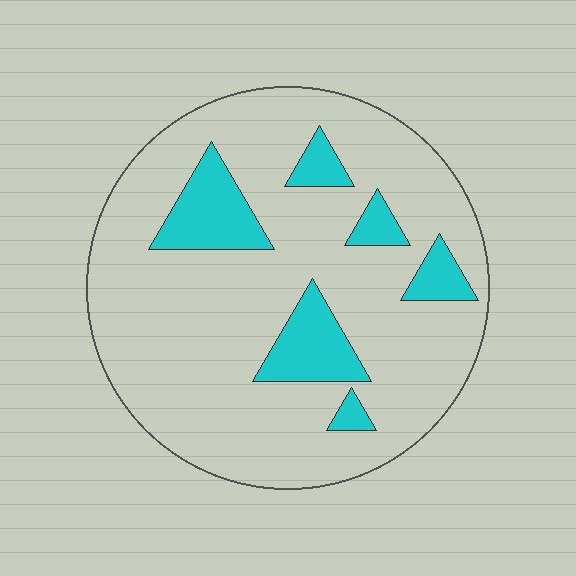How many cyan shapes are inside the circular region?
6.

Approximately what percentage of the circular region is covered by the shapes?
Approximately 15%.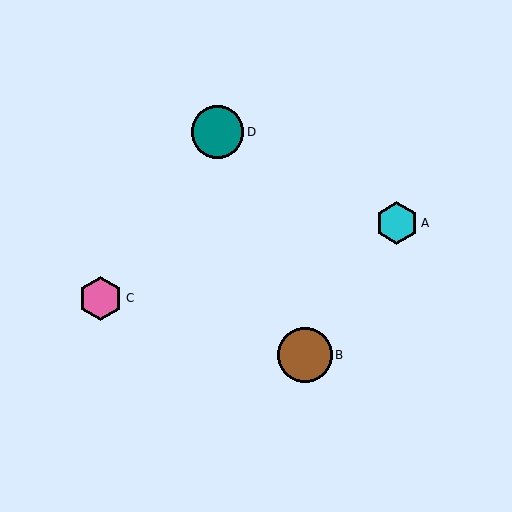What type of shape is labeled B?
Shape B is a brown circle.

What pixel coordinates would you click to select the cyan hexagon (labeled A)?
Click at (397, 223) to select the cyan hexagon A.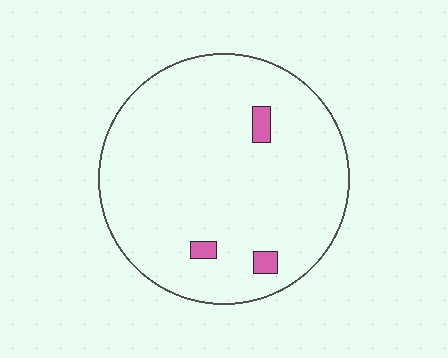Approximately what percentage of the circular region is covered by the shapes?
Approximately 5%.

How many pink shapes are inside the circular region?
3.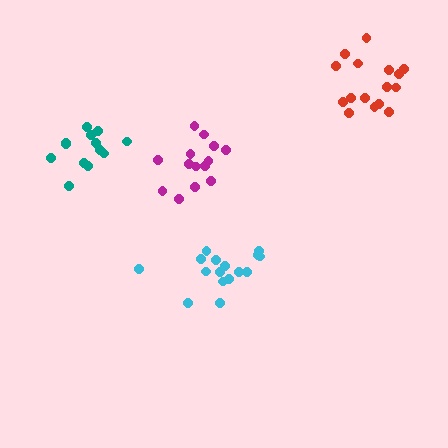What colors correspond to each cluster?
The clusters are colored: red, teal, magenta, cyan.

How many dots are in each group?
Group 1: 16 dots, Group 2: 13 dots, Group 3: 14 dots, Group 4: 16 dots (59 total).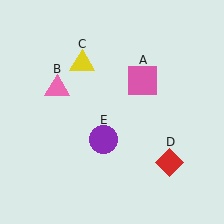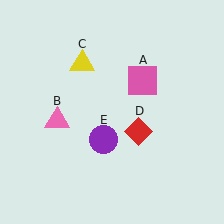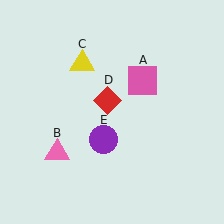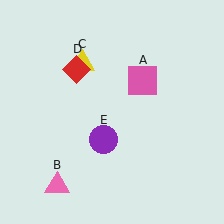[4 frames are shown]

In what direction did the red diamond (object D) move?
The red diamond (object D) moved up and to the left.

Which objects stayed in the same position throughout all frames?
Pink square (object A) and yellow triangle (object C) and purple circle (object E) remained stationary.